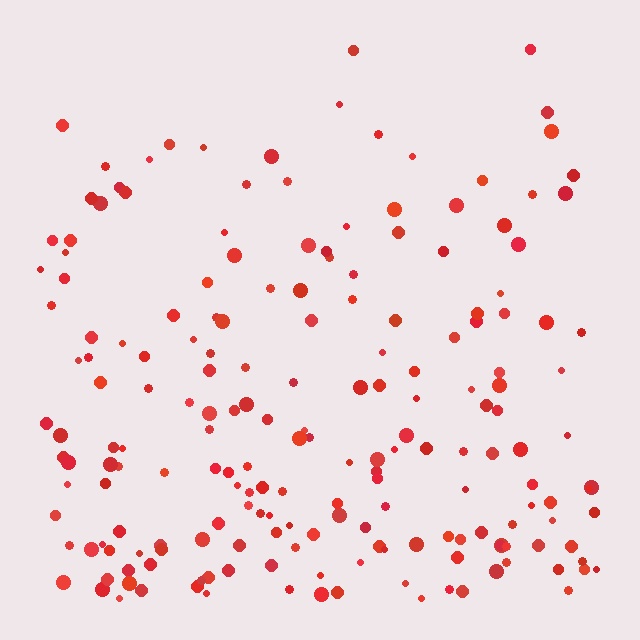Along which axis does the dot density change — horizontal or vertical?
Vertical.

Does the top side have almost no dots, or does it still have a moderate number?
Still a moderate number, just noticeably fewer than the bottom.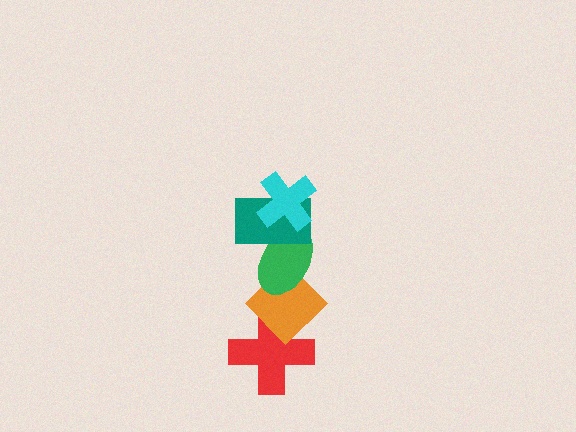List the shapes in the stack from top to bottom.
From top to bottom: the cyan cross, the teal rectangle, the green ellipse, the orange diamond, the red cross.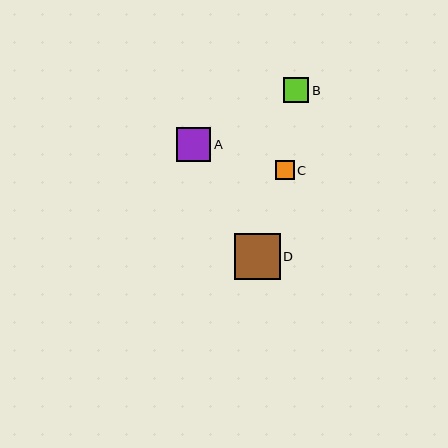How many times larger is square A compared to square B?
Square A is approximately 1.4 times the size of square B.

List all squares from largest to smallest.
From largest to smallest: D, A, B, C.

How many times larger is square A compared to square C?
Square A is approximately 1.9 times the size of square C.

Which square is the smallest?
Square C is the smallest with a size of approximately 18 pixels.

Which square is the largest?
Square D is the largest with a size of approximately 46 pixels.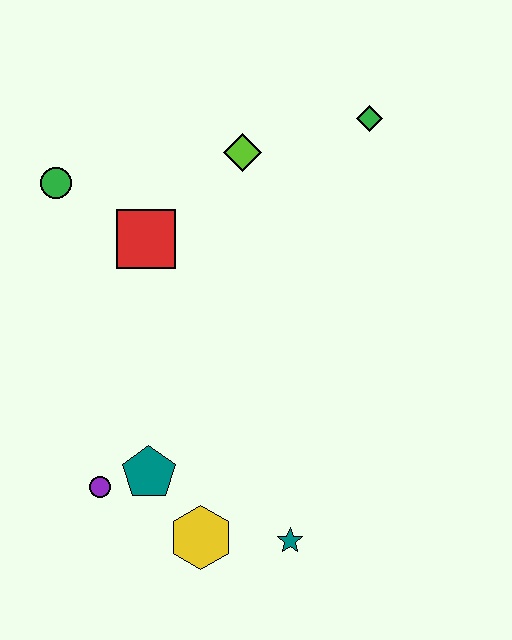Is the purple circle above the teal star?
Yes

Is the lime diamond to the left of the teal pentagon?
No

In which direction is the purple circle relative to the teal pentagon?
The purple circle is to the left of the teal pentagon.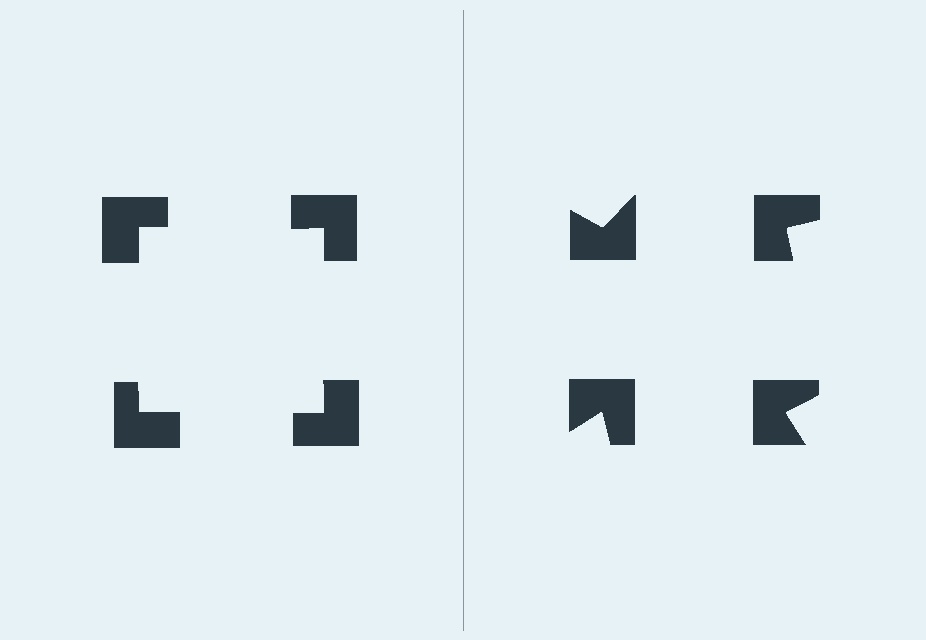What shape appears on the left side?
An illusory square.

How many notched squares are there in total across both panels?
8 — 4 on each side.